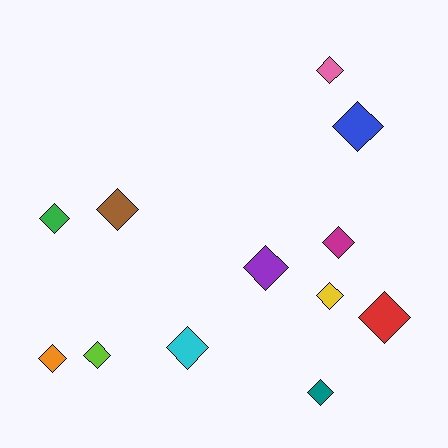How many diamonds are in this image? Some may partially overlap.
There are 12 diamonds.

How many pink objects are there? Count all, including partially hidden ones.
There is 1 pink object.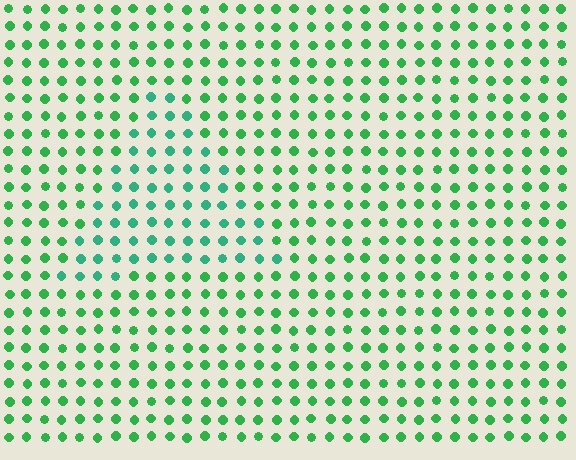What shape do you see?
I see a triangle.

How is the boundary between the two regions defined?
The boundary is defined purely by a slight shift in hue (about 26 degrees). Spacing, size, and orientation are identical on both sides.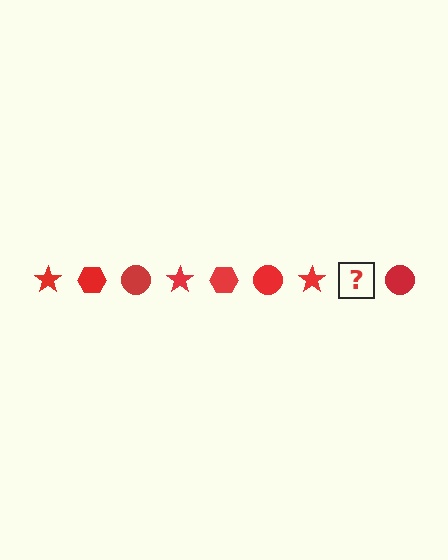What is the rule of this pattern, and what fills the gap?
The rule is that the pattern cycles through star, hexagon, circle shapes in red. The gap should be filled with a red hexagon.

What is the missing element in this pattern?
The missing element is a red hexagon.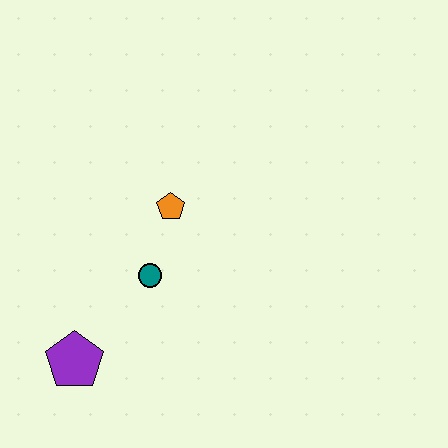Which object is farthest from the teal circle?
The purple pentagon is farthest from the teal circle.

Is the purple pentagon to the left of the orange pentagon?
Yes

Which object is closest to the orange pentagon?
The teal circle is closest to the orange pentagon.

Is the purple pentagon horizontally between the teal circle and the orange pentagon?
No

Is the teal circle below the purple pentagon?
No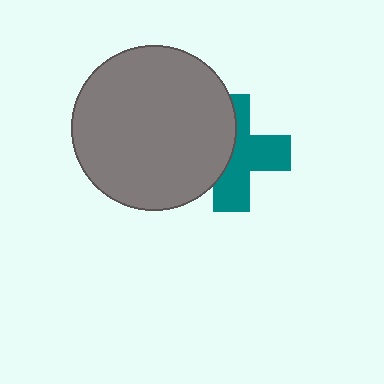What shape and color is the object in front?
The object in front is a gray circle.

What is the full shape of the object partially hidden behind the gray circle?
The partially hidden object is a teal cross.